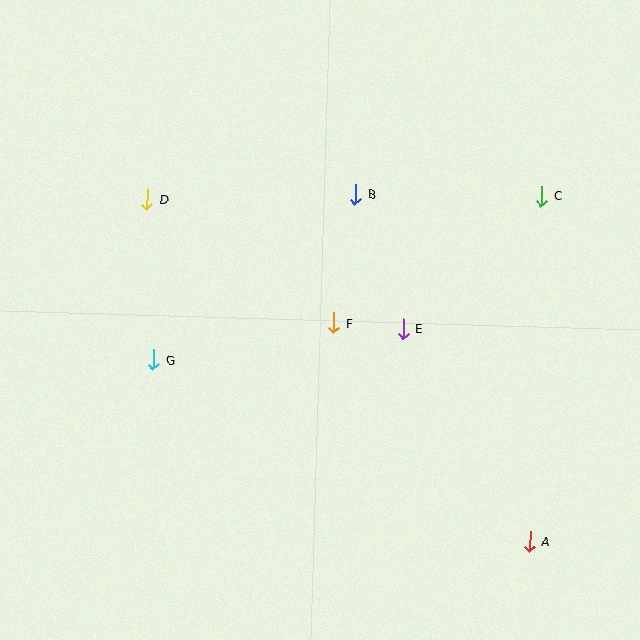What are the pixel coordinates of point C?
Point C is at (541, 196).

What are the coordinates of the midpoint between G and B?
The midpoint between G and B is at (255, 277).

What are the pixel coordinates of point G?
Point G is at (153, 360).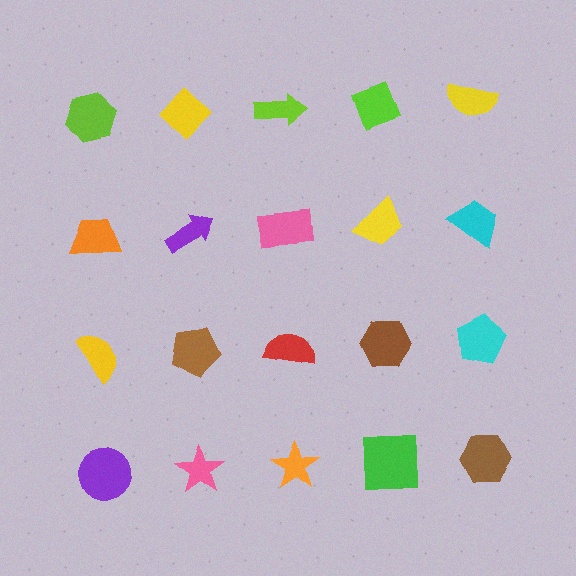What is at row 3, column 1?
A yellow semicircle.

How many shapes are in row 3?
5 shapes.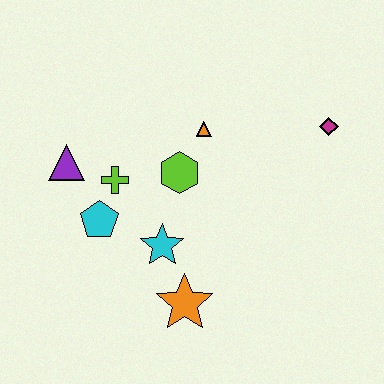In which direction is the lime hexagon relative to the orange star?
The lime hexagon is above the orange star.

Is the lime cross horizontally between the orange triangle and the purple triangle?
Yes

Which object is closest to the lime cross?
The cyan pentagon is closest to the lime cross.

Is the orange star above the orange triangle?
No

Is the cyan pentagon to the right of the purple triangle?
Yes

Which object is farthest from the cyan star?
The magenta diamond is farthest from the cyan star.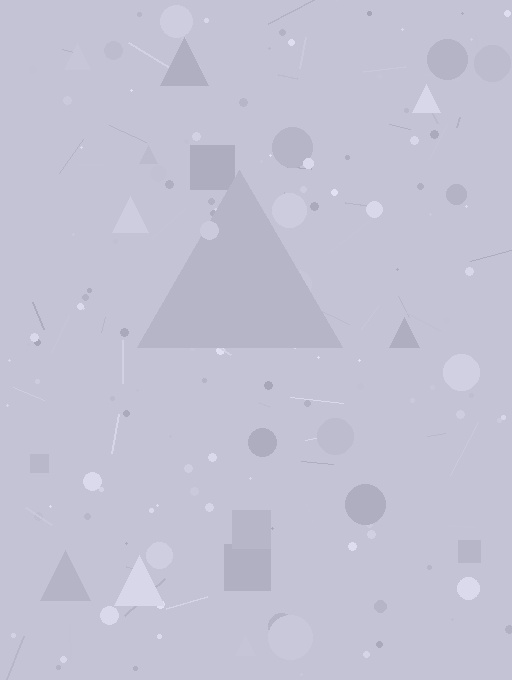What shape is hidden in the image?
A triangle is hidden in the image.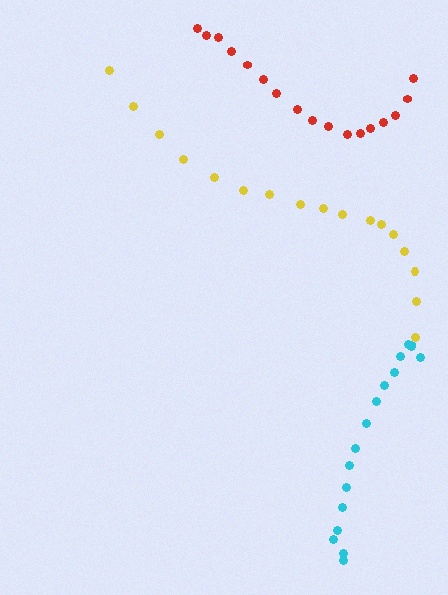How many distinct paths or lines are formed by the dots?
There are 3 distinct paths.